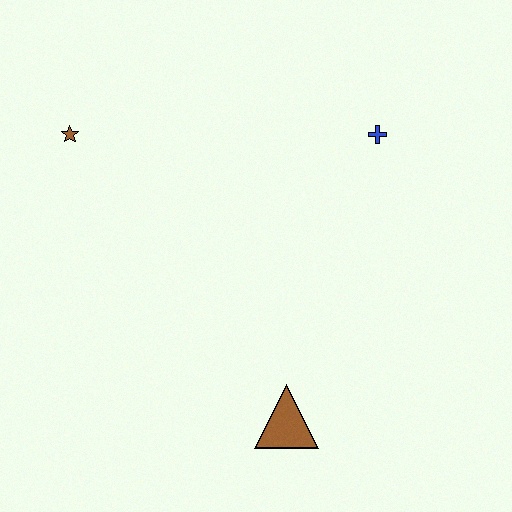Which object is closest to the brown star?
The blue cross is closest to the brown star.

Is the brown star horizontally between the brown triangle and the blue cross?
No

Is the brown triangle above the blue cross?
No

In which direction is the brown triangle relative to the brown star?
The brown triangle is below the brown star.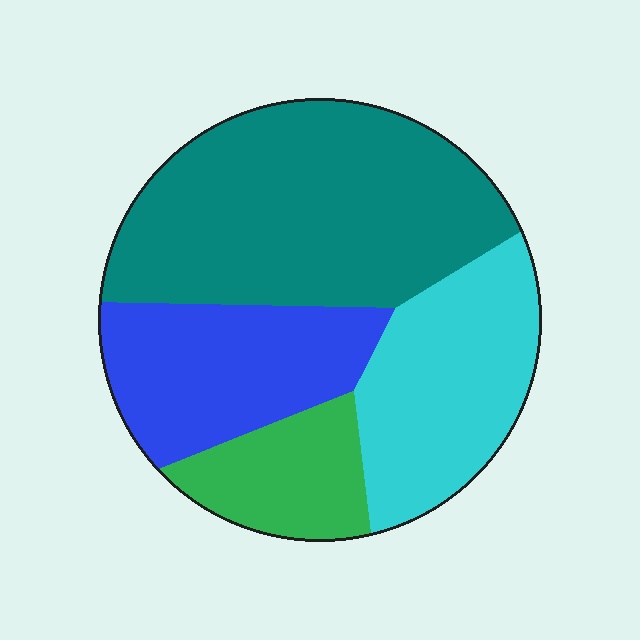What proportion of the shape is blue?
Blue covers roughly 20% of the shape.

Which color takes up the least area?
Green, at roughly 15%.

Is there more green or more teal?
Teal.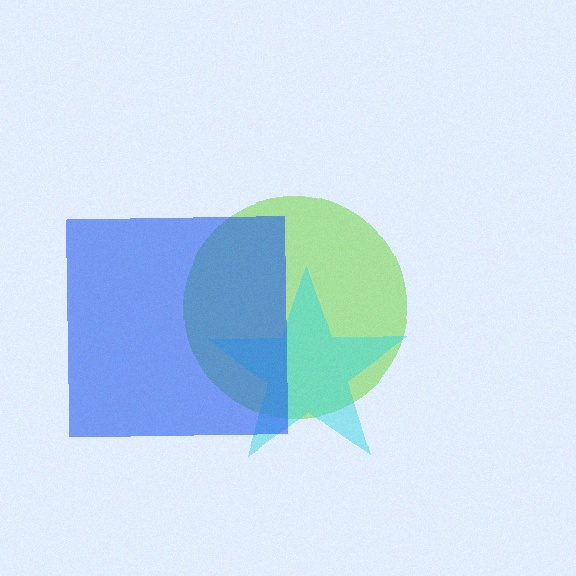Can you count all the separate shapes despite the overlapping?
Yes, there are 3 separate shapes.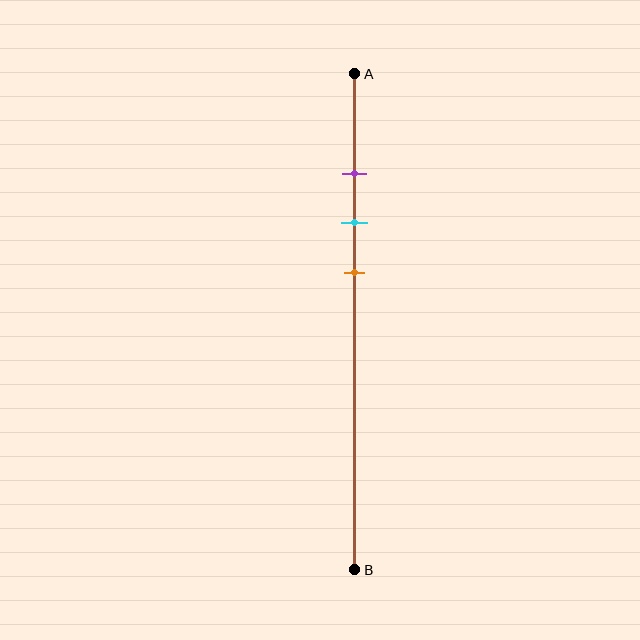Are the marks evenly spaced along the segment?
Yes, the marks are approximately evenly spaced.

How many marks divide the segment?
There are 3 marks dividing the segment.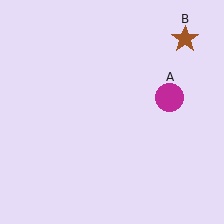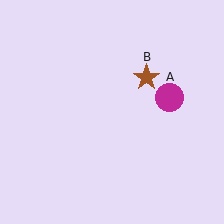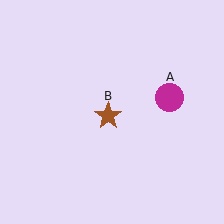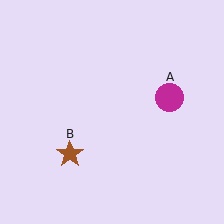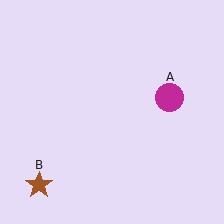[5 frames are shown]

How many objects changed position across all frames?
1 object changed position: brown star (object B).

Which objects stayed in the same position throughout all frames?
Magenta circle (object A) remained stationary.